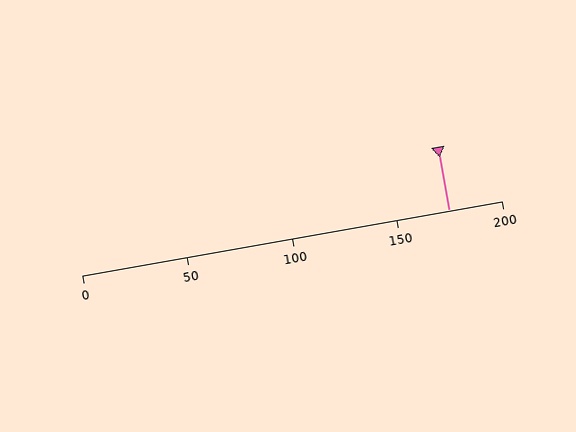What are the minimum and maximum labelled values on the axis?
The axis runs from 0 to 200.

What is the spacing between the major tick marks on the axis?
The major ticks are spaced 50 apart.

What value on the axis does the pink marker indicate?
The marker indicates approximately 175.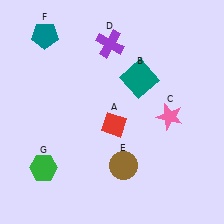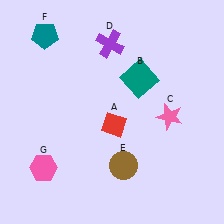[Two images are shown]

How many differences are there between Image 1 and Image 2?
There is 1 difference between the two images.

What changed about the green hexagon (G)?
In Image 1, G is green. In Image 2, it changed to pink.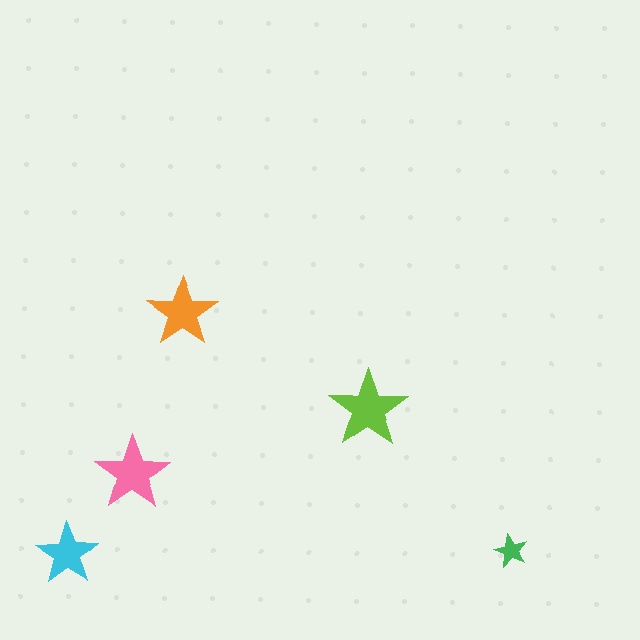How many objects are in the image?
There are 5 objects in the image.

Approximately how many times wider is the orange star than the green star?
About 2 times wider.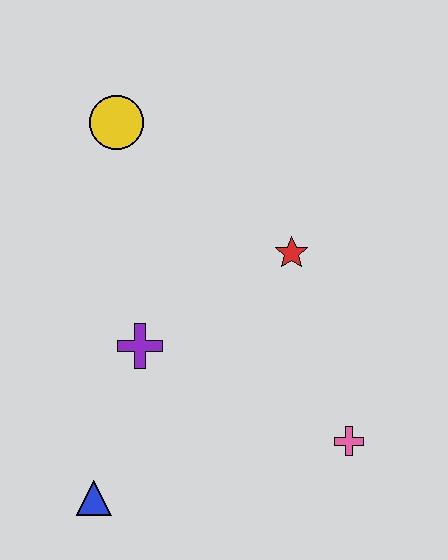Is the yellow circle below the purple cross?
No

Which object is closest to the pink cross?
The red star is closest to the pink cross.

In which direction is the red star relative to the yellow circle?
The red star is to the right of the yellow circle.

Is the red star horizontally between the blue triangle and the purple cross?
No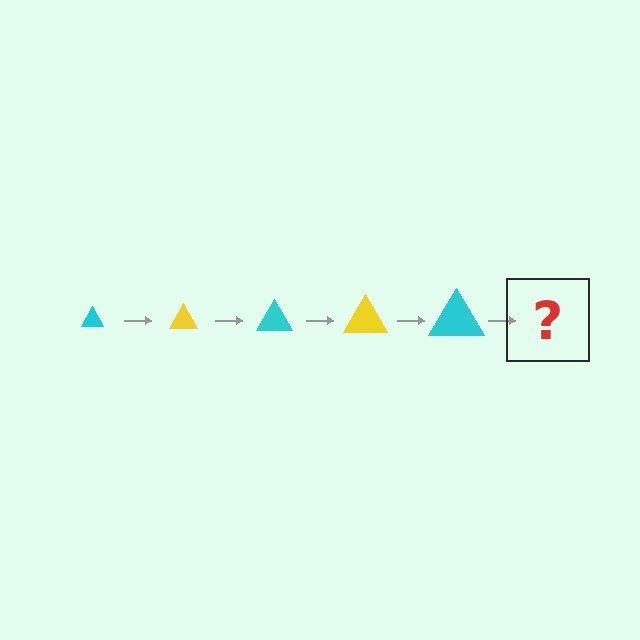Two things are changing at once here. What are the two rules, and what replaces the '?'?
The two rules are that the triangle grows larger each step and the color cycles through cyan and yellow. The '?' should be a yellow triangle, larger than the previous one.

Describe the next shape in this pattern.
It should be a yellow triangle, larger than the previous one.